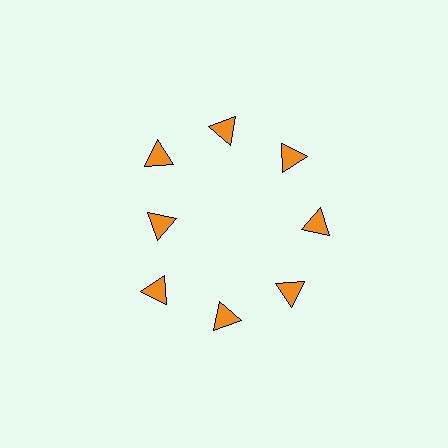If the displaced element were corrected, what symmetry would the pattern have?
It would have 8-fold rotational symmetry — the pattern would map onto itself every 45 degrees.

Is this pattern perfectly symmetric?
No. The 8 orange triangles are arranged in a ring, but one element near the 9 o'clock position is pulled inward toward the center, breaking the 8-fold rotational symmetry.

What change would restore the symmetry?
The symmetry would be restored by moving it outward, back onto the ring so that all 8 triangles sit at equal angles and equal distance from the center.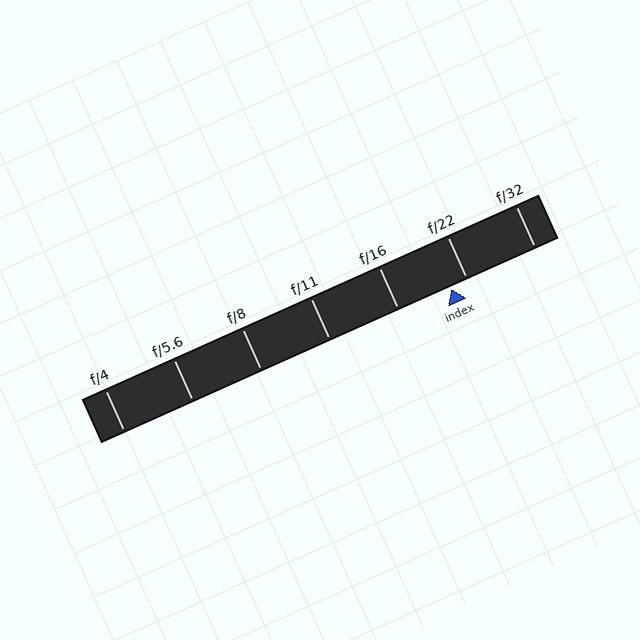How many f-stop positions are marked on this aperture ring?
There are 7 f-stop positions marked.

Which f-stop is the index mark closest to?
The index mark is closest to f/22.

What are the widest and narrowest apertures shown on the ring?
The widest aperture shown is f/4 and the narrowest is f/32.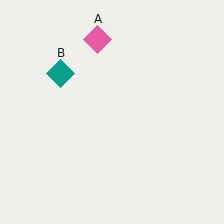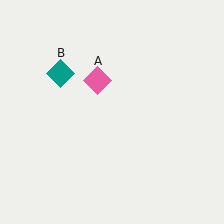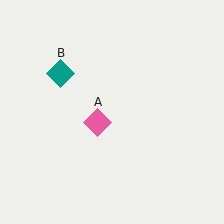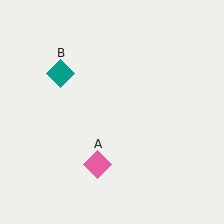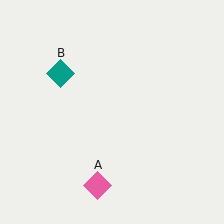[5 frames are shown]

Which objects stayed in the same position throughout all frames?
Teal diamond (object B) remained stationary.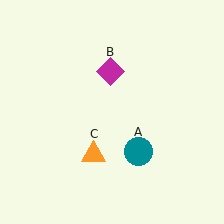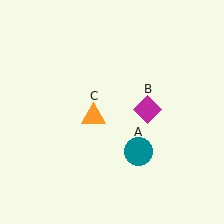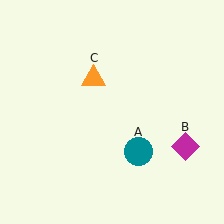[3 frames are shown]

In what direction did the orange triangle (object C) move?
The orange triangle (object C) moved up.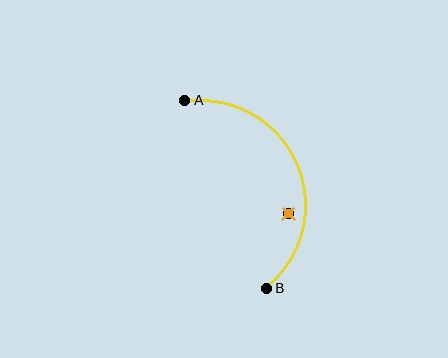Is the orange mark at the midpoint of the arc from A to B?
No — the orange mark does not lie on the arc at all. It sits slightly inside the curve.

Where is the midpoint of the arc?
The arc midpoint is the point on the curve farthest from the straight line joining A and B. It sits to the right of that line.